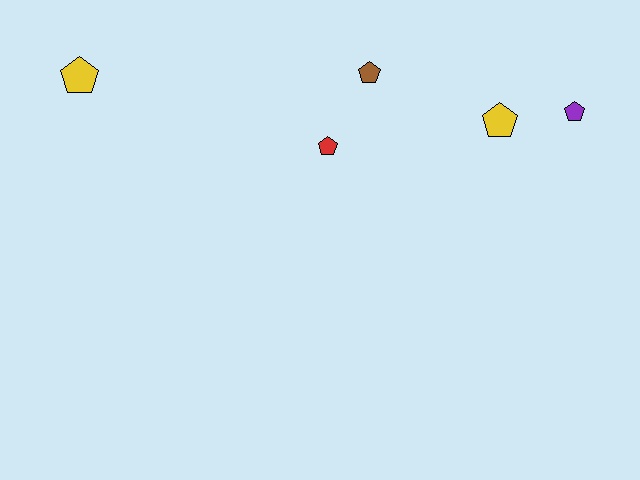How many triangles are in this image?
There are no triangles.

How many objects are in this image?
There are 5 objects.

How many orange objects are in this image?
There are no orange objects.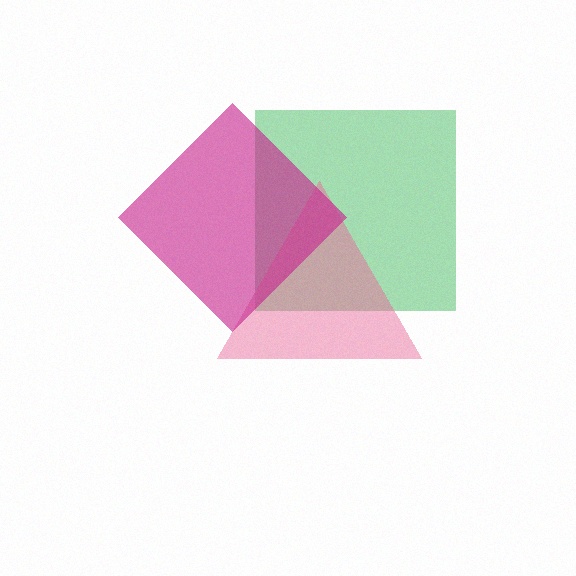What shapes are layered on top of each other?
The layered shapes are: a green square, a pink triangle, a magenta diamond.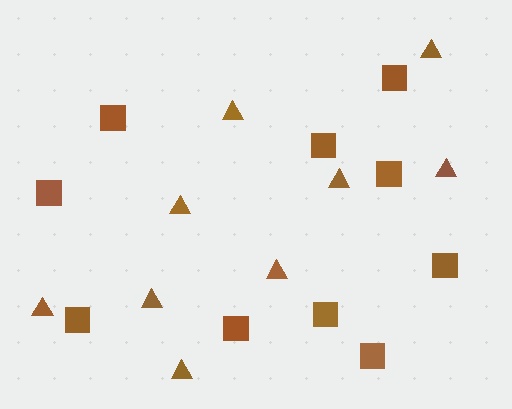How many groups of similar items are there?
There are 2 groups: one group of squares (10) and one group of triangles (9).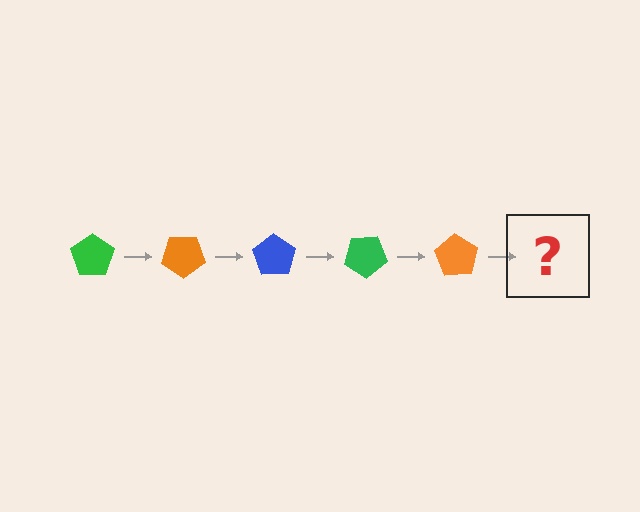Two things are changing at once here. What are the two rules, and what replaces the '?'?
The two rules are that it rotates 35 degrees each step and the color cycles through green, orange, and blue. The '?' should be a blue pentagon, rotated 175 degrees from the start.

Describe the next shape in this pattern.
It should be a blue pentagon, rotated 175 degrees from the start.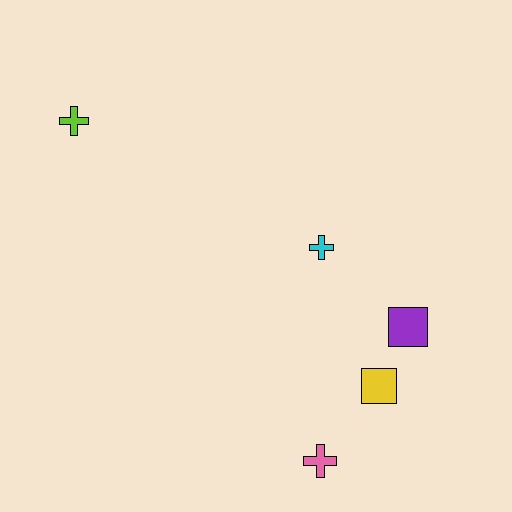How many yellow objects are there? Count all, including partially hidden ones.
There is 1 yellow object.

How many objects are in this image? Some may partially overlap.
There are 5 objects.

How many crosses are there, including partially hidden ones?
There are 3 crosses.